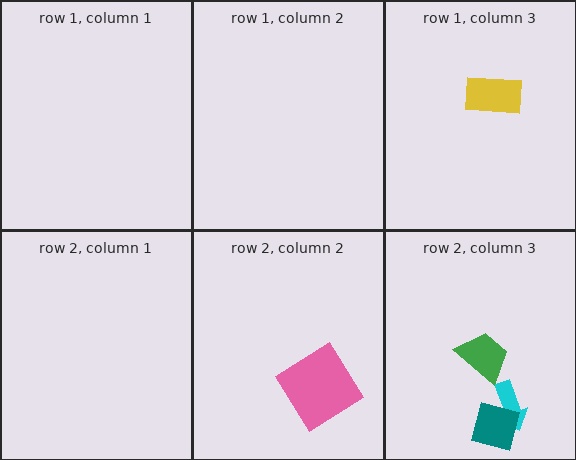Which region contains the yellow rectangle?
The row 1, column 3 region.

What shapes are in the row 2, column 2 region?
The pink diamond.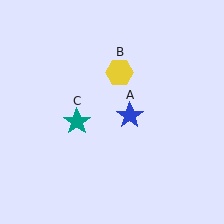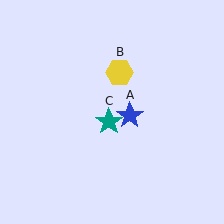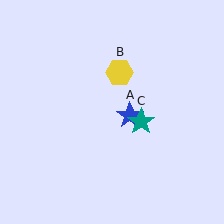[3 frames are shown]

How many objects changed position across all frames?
1 object changed position: teal star (object C).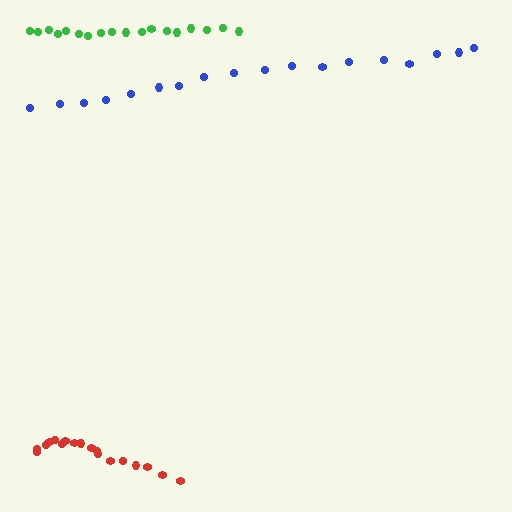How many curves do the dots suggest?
There are 3 distinct paths.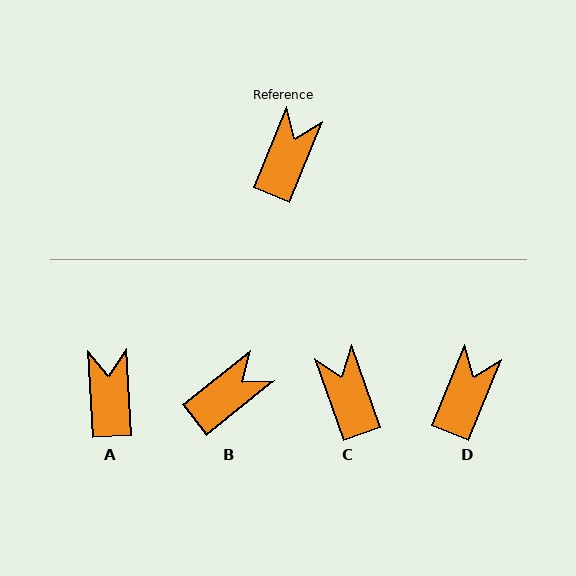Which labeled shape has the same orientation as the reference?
D.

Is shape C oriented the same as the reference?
No, it is off by about 42 degrees.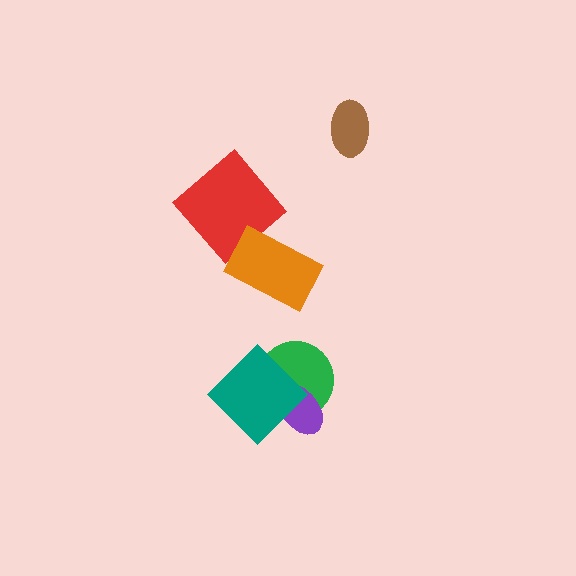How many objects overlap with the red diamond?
0 objects overlap with the red diamond.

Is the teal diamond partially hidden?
No, no other shape covers it.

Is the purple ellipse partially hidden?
Yes, it is partially covered by another shape.